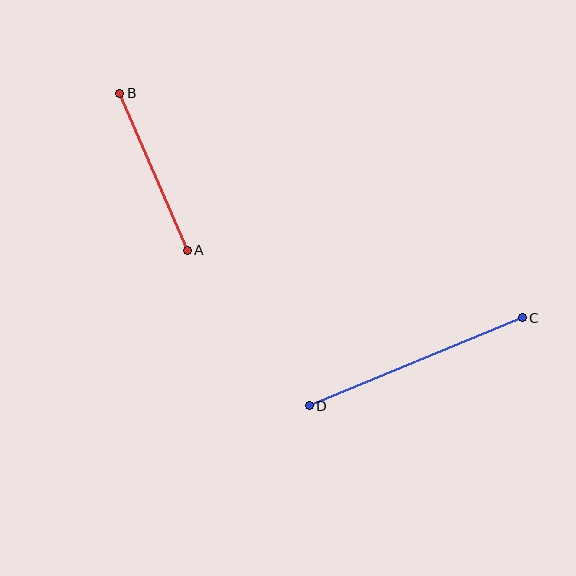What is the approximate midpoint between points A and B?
The midpoint is at approximately (154, 172) pixels.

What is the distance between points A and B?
The distance is approximately 171 pixels.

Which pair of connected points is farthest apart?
Points C and D are farthest apart.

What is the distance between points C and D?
The distance is approximately 230 pixels.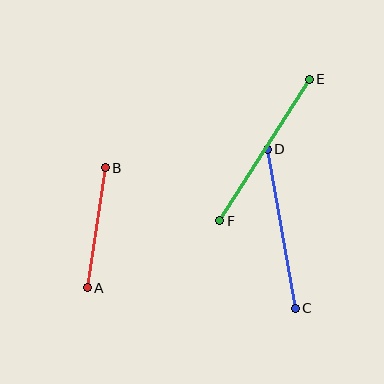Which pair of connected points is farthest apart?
Points E and F are farthest apart.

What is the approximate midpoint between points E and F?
The midpoint is at approximately (265, 150) pixels.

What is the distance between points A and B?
The distance is approximately 121 pixels.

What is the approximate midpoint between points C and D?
The midpoint is at approximately (281, 229) pixels.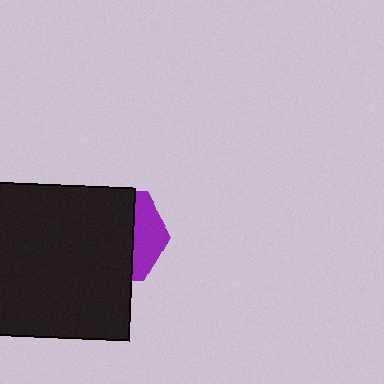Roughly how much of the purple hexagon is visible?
A small part of it is visible (roughly 32%).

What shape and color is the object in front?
The object in front is a black rectangle.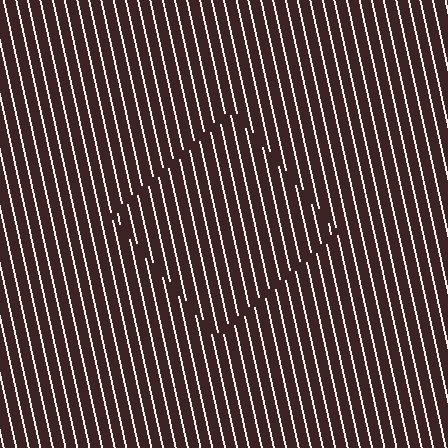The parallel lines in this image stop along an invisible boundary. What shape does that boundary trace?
An illusory square. The interior of the shape contains the same grating, shifted by half a period — the contour is defined by the phase discontinuity where line-ends from the inner and outer gratings abut.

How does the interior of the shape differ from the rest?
The interior of the shape contains the same grating, shifted by half a period — the contour is defined by the phase discontinuity where line-ends from the inner and outer gratings abut.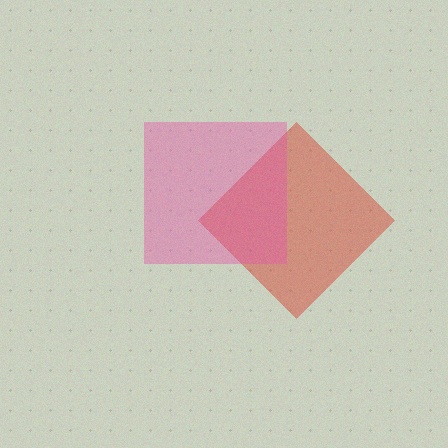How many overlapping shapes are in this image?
There are 2 overlapping shapes in the image.